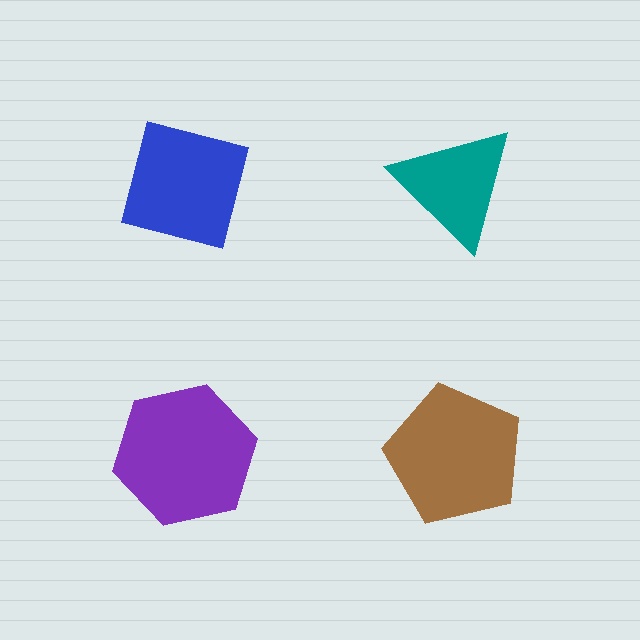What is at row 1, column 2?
A teal triangle.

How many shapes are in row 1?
2 shapes.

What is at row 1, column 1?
A blue square.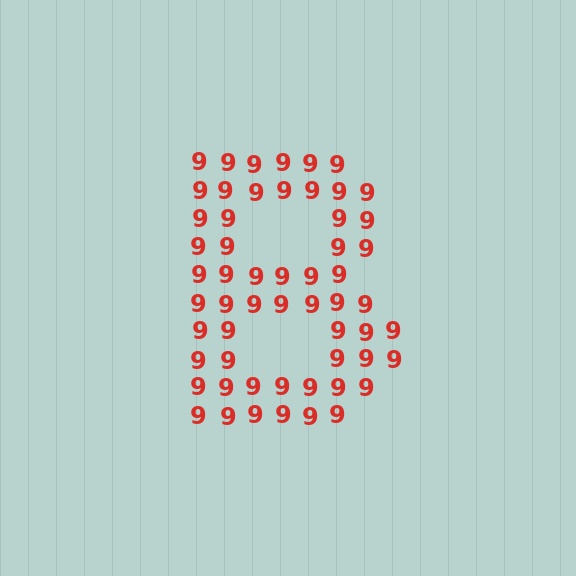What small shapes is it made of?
It is made of small digit 9's.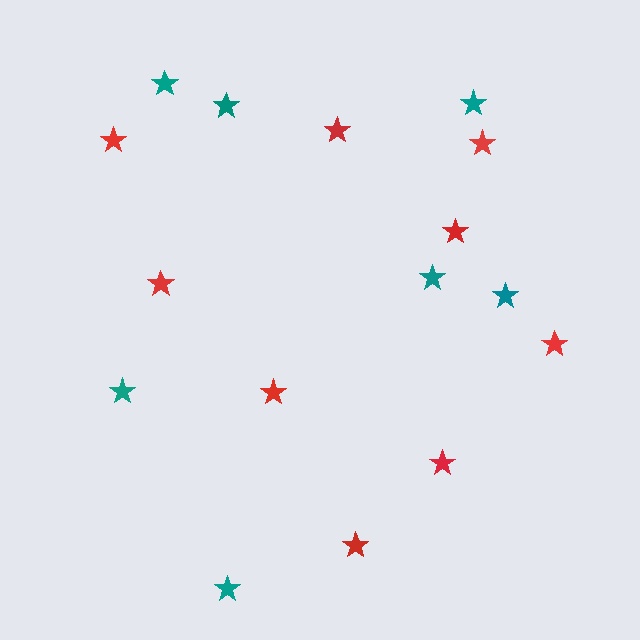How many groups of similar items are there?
There are 2 groups: one group of red stars (9) and one group of teal stars (7).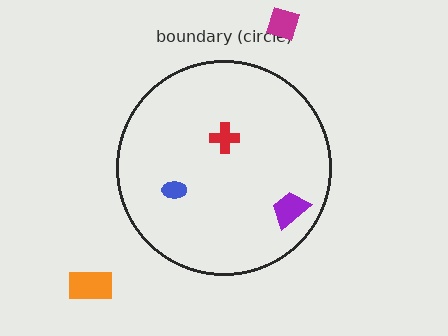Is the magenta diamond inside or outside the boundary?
Outside.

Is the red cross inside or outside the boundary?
Inside.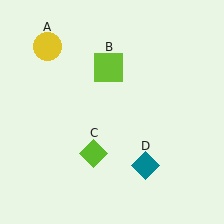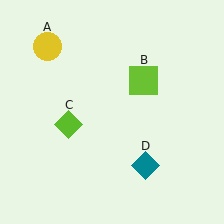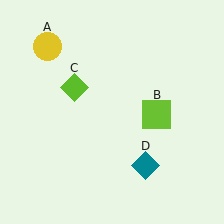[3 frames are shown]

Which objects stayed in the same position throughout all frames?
Yellow circle (object A) and teal diamond (object D) remained stationary.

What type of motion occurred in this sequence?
The lime square (object B), lime diamond (object C) rotated clockwise around the center of the scene.